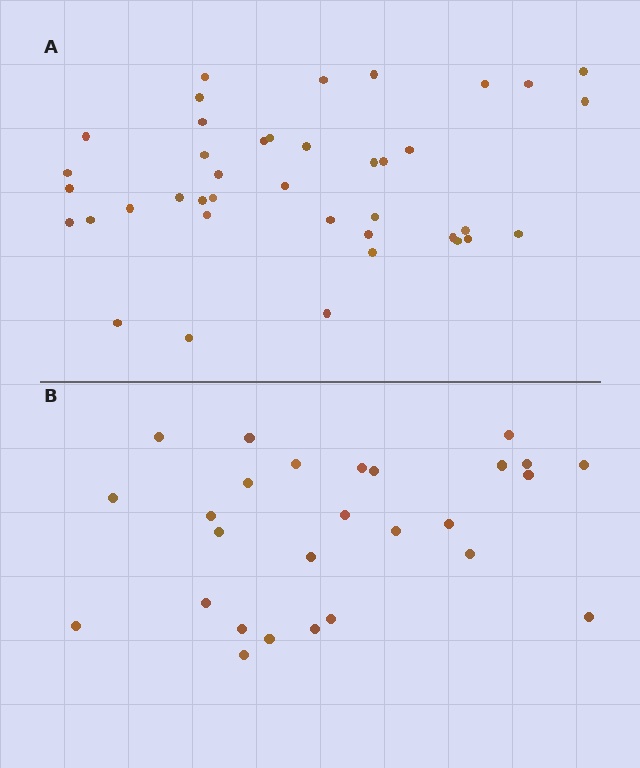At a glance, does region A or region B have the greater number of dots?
Region A (the top region) has more dots.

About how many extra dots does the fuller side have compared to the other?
Region A has approximately 15 more dots than region B.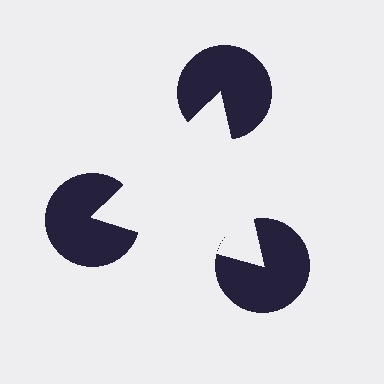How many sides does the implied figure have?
3 sides.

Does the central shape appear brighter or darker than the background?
It typically appears slightly brighter than the background, even though no actual brightness change is drawn.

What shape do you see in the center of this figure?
An illusory triangle — its edges are inferred from the aligned wedge cuts in the pac-man discs, not physically drawn.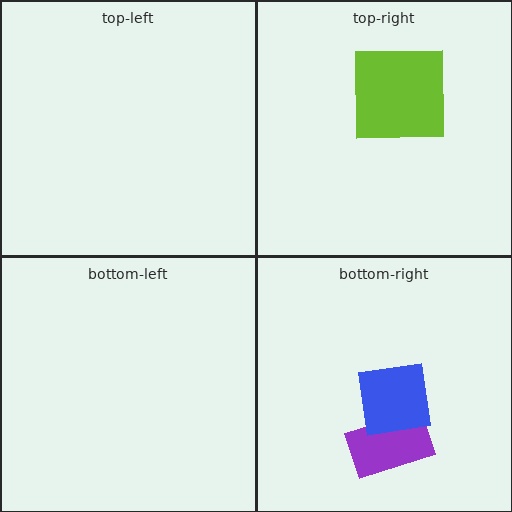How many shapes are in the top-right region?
1.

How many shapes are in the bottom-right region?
2.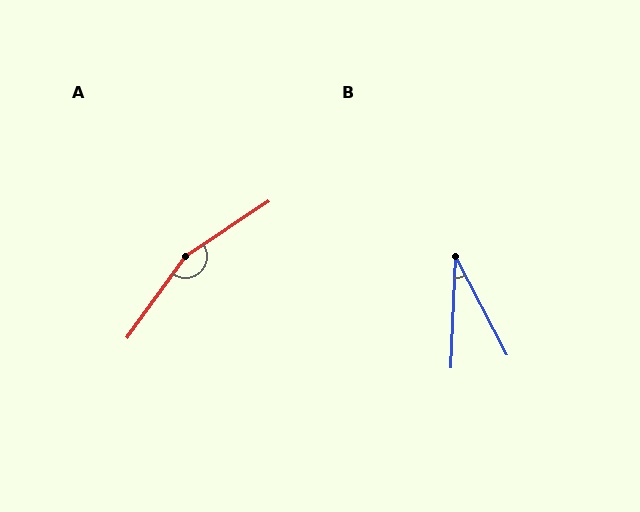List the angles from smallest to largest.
B (30°), A (159°).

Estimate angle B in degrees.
Approximately 30 degrees.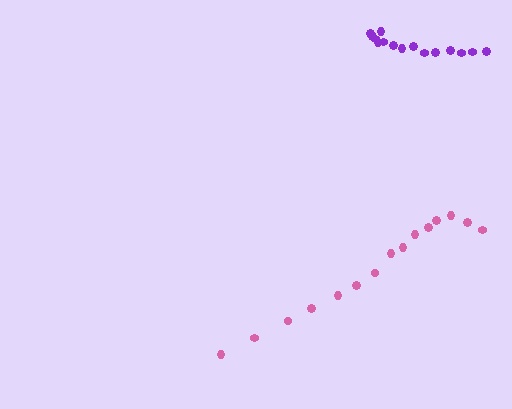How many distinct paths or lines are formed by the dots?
There are 2 distinct paths.